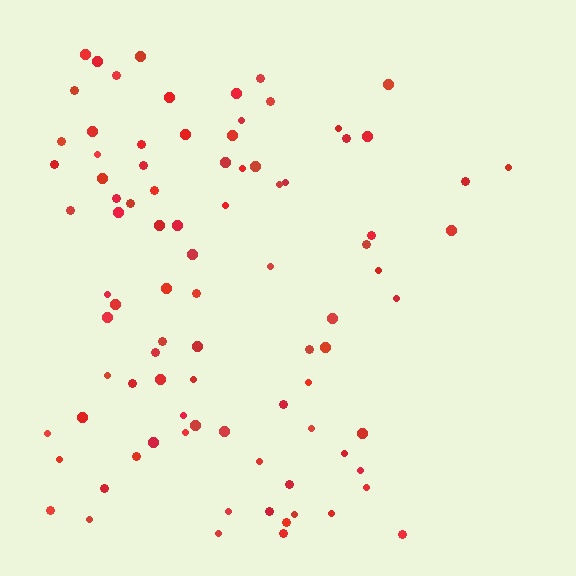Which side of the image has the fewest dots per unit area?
The right.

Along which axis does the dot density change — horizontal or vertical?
Horizontal.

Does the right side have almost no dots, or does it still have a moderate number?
Still a moderate number, just noticeably fewer than the left.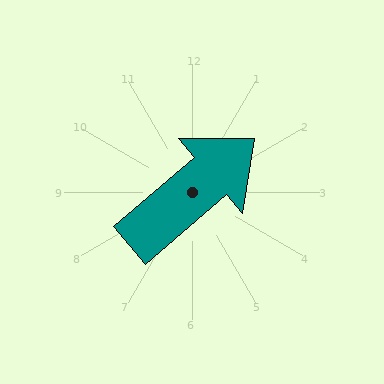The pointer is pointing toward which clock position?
Roughly 2 o'clock.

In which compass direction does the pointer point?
Northeast.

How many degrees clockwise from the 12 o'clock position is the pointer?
Approximately 49 degrees.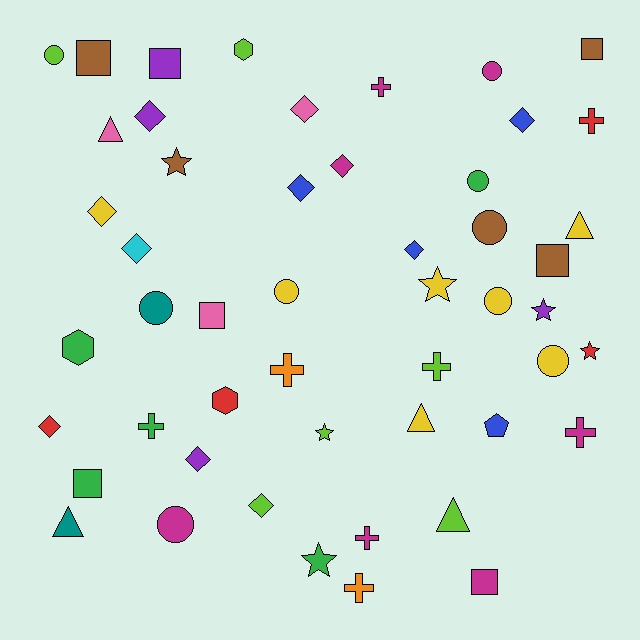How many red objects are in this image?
There are 4 red objects.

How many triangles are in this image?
There are 5 triangles.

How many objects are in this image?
There are 50 objects.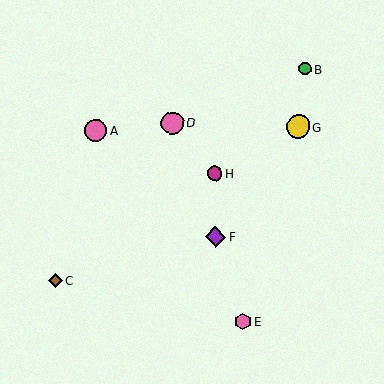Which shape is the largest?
The yellow circle (labeled G) is the largest.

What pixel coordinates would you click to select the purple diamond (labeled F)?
Click at (216, 237) to select the purple diamond F.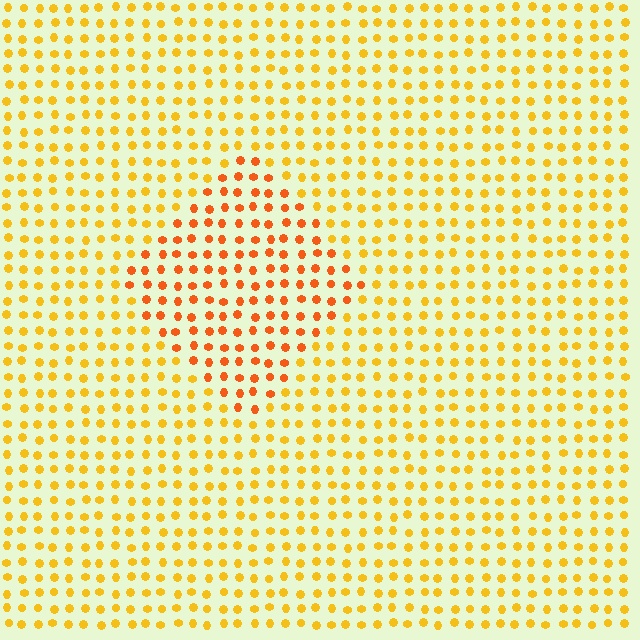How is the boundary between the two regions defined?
The boundary is defined purely by a slight shift in hue (about 27 degrees). Spacing, size, and orientation are identical on both sides.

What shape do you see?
I see a diamond.